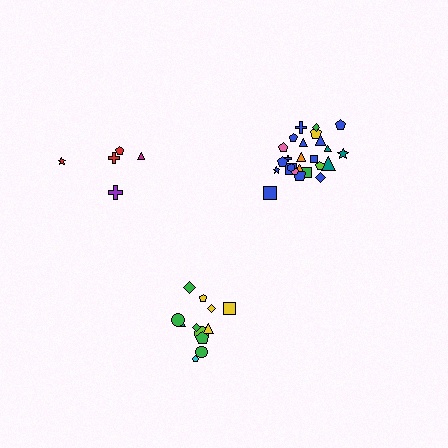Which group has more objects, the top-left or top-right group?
The top-right group.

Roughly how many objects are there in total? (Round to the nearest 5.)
Roughly 40 objects in total.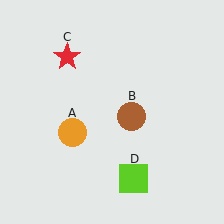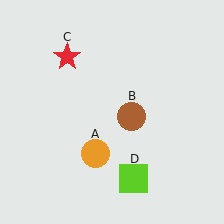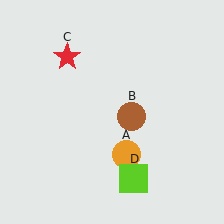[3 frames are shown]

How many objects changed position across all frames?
1 object changed position: orange circle (object A).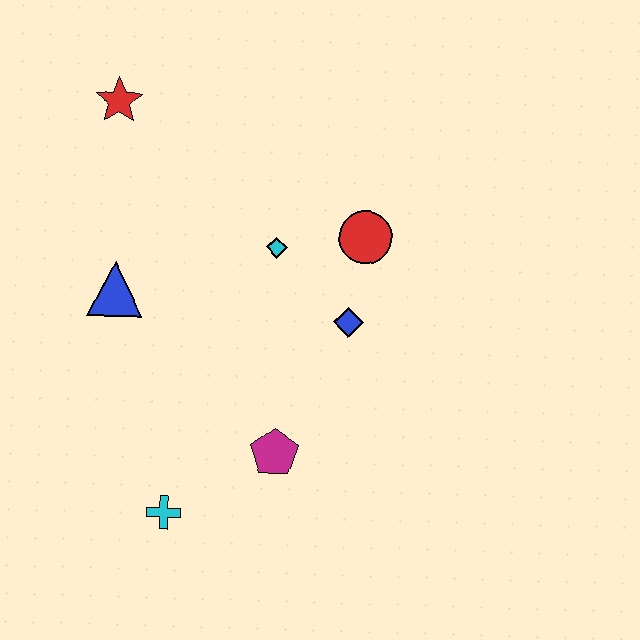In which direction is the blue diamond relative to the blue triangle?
The blue diamond is to the right of the blue triangle.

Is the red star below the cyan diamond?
No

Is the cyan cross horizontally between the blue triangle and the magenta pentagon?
Yes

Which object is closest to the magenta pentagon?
The cyan cross is closest to the magenta pentagon.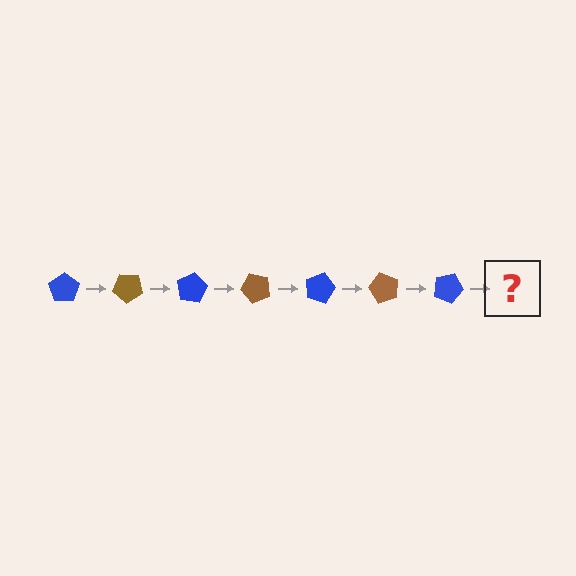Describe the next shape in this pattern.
It should be a brown pentagon, rotated 280 degrees from the start.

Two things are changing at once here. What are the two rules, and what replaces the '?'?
The two rules are that it rotates 40 degrees each step and the color cycles through blue and brown. The '?' should be a brown pentagon, rotated 280 degrees from the start.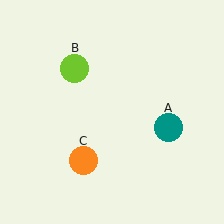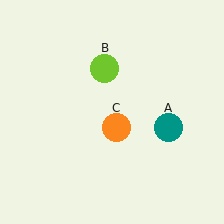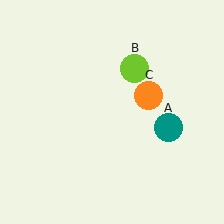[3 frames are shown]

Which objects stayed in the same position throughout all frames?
Teal circle (object A) remained stationary.